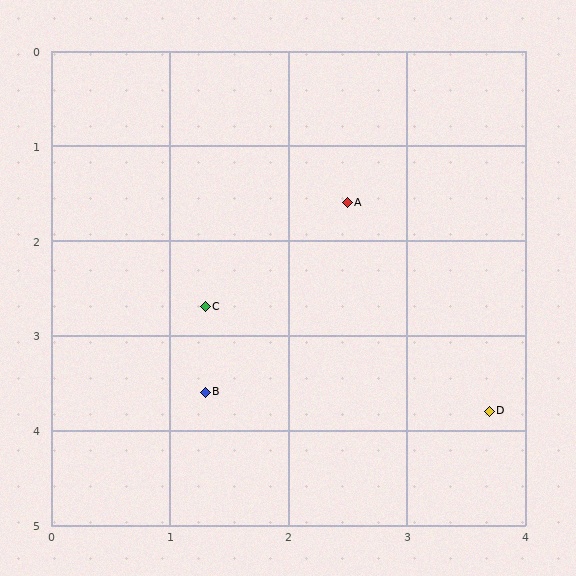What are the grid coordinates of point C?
Point C is at approximately (1.3, 2.7).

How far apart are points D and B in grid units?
Points D and B are about 2.4 grid units apart.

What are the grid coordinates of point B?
Point B is at approximately (1.3, 3.6).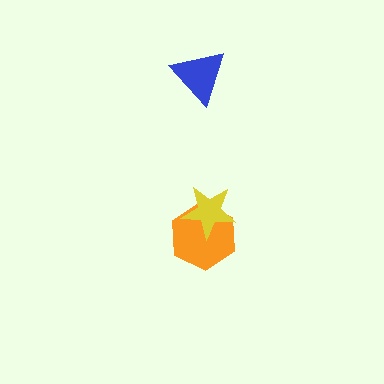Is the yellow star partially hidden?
No, no other shape covers it.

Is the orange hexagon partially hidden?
Yes, it is partially covered by another shape.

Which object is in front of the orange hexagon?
The yellow star is in front of the orange hexagon.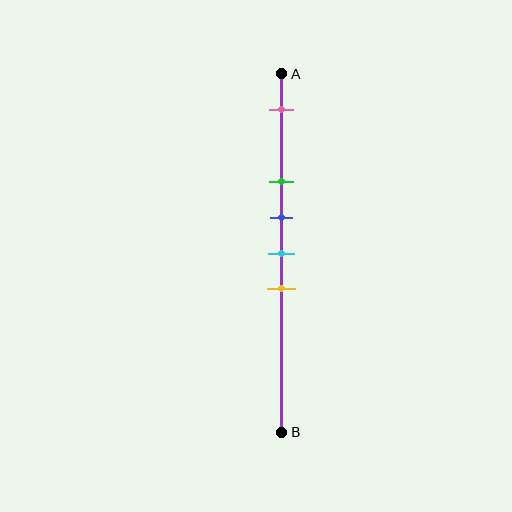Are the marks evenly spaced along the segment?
No, the marks are not evenly spaced.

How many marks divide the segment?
There are 5 marks dividing the segment.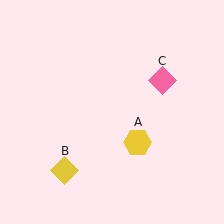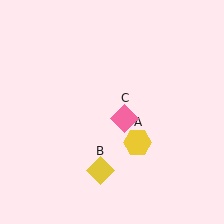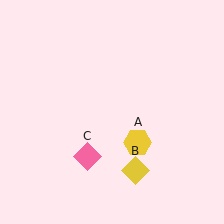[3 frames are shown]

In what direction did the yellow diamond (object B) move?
The yellow diamond (object B) moved right.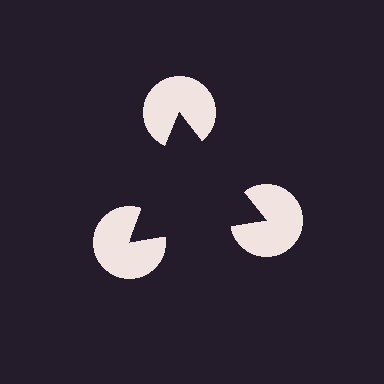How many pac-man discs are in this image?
There are 3 — one at each vertex of the illusory triangle.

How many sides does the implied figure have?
3 sides.